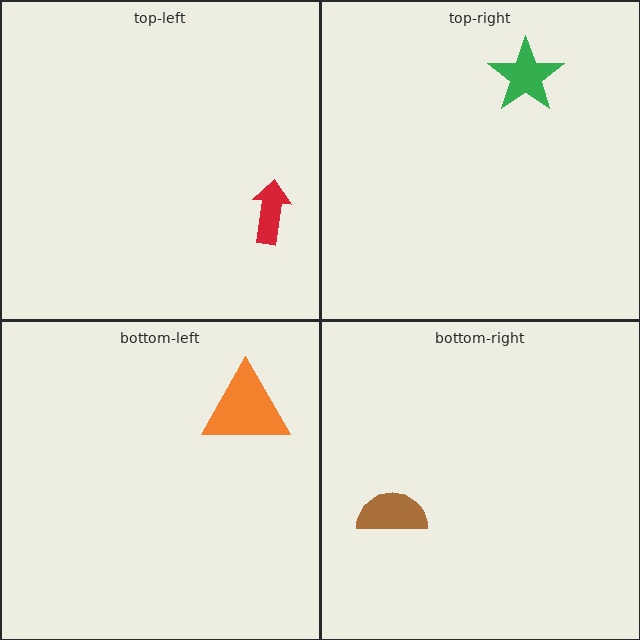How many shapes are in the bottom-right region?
1.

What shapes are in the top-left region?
The red arrow.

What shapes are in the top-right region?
The green star.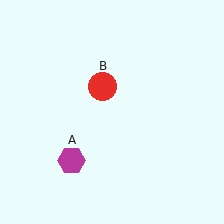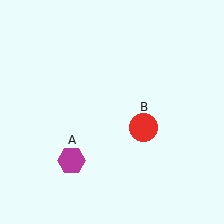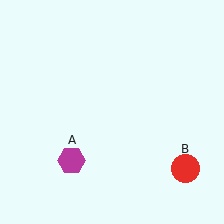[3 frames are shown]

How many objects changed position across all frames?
1 object changed position: red circle (object B).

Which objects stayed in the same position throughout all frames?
Magenta hexagon (object A) remained stationary.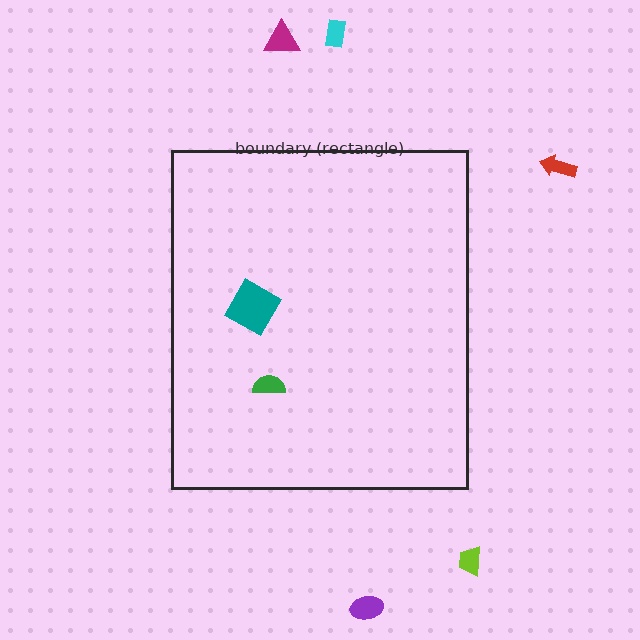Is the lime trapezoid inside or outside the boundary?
Outside.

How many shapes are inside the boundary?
2 inside, 5 outside.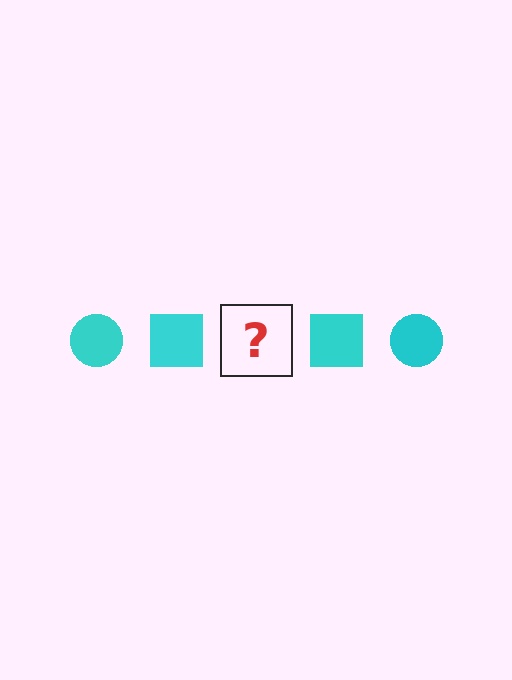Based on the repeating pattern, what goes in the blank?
The blank should be a cyan circle.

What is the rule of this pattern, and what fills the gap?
The rule is that the pattern cycles through circle, square shapes in cyan. The gap should be filled with a cyan circle.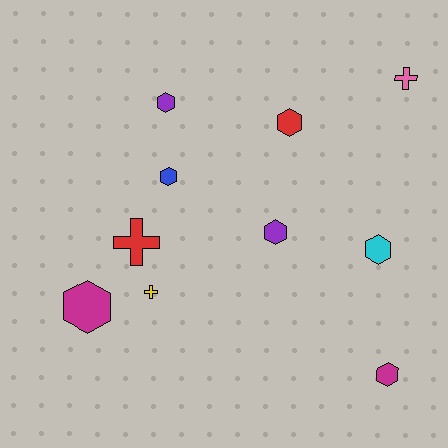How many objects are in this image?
There are 10 objects.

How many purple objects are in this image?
There are 2 purple objects.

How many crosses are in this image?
There are 3 crosses.